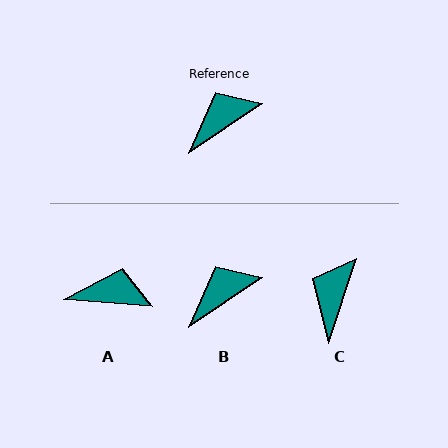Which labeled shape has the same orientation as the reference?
B.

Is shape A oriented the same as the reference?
No, it is off by about 38 degrees.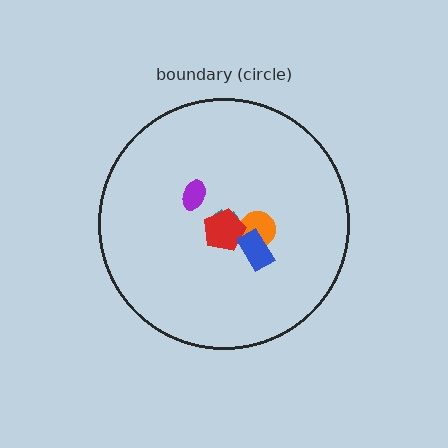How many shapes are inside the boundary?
5 inside, 0 outside.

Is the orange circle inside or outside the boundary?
Inside.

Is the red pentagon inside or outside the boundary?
Inside.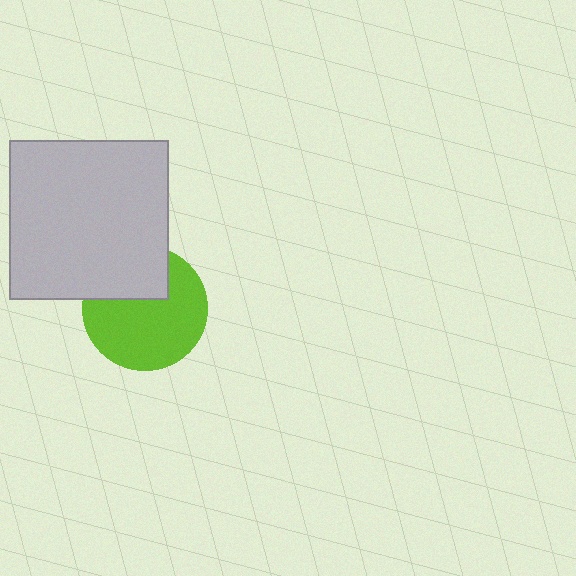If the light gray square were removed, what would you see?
You would see the complete lime circle.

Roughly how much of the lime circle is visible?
Most of it is visible (roughly 69%).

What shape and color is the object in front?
The object in front is a light gray square.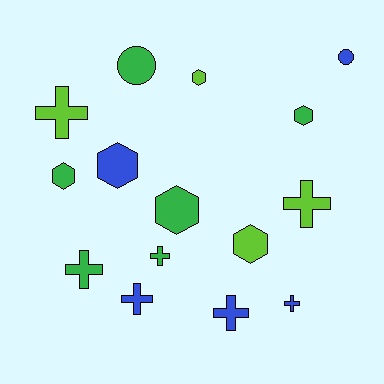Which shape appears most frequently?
Cross, with 7 objects.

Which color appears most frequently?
Green, with 6 objects.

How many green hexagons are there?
There are 3 green hexagons.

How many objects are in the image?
There are 15 objects.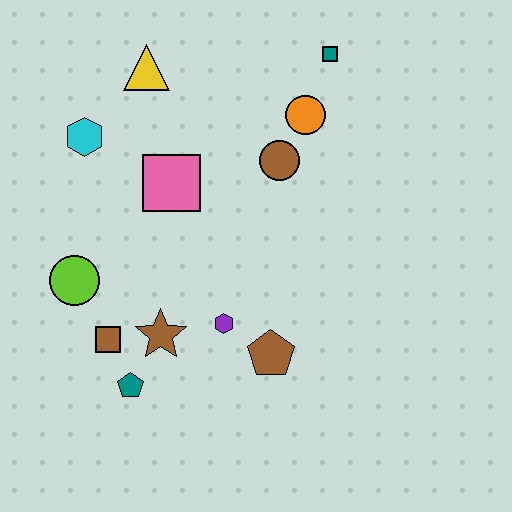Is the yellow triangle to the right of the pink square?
No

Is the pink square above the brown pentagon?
Yes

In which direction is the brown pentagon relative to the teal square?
The brown pentagon is below the teal square.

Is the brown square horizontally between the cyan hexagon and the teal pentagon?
Yes